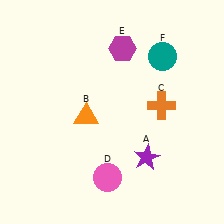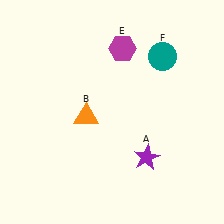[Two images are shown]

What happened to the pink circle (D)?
The pink circle (D) was removed in Image 2. It was in the bottom-left area of Image 1.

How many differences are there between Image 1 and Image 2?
There are 2 differences between the two images.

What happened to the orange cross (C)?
The orange cross (C) was removed in Image 2. It was in the top-right area of Image 1.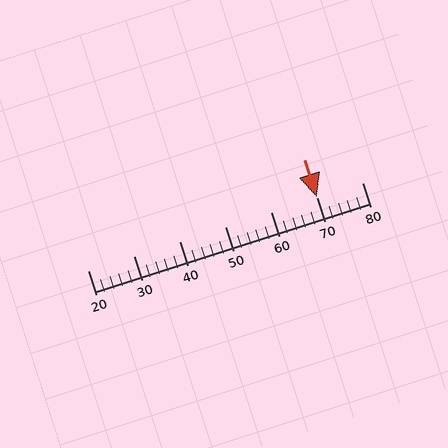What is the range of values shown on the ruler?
The ruler shows values from 20 to 80.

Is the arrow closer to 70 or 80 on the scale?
The arrow is closer to 70.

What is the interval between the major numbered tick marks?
The major tick marks are spaced 10 units apart.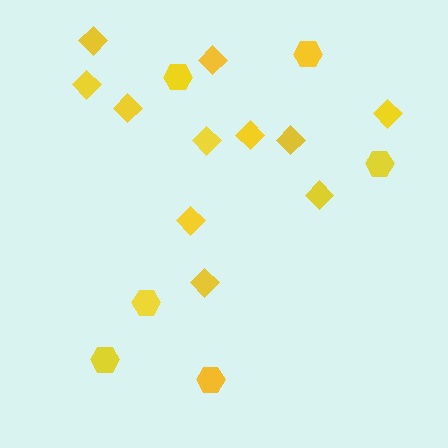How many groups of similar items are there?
There are 2 groups: one group of diamonds (11) and one group of hexagons (6).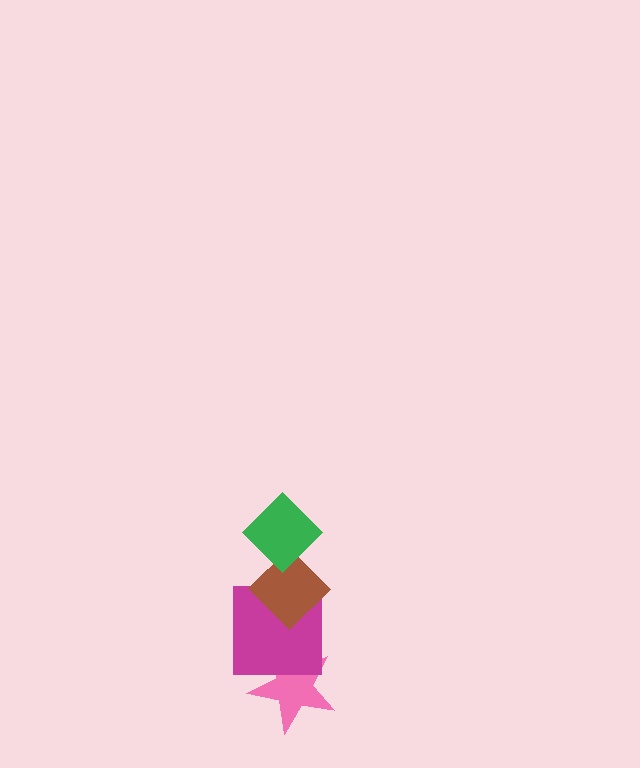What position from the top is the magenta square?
The magenta square is 3rd from the top.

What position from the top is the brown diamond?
The brown diamond is 2nd from the top.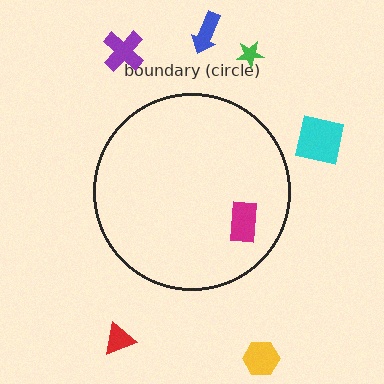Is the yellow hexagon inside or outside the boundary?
Outside.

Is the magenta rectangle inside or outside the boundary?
Inside.